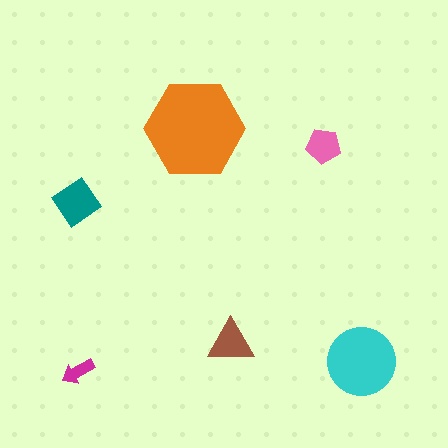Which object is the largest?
The orange hexagon.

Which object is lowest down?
The magenta arrow is bottommost.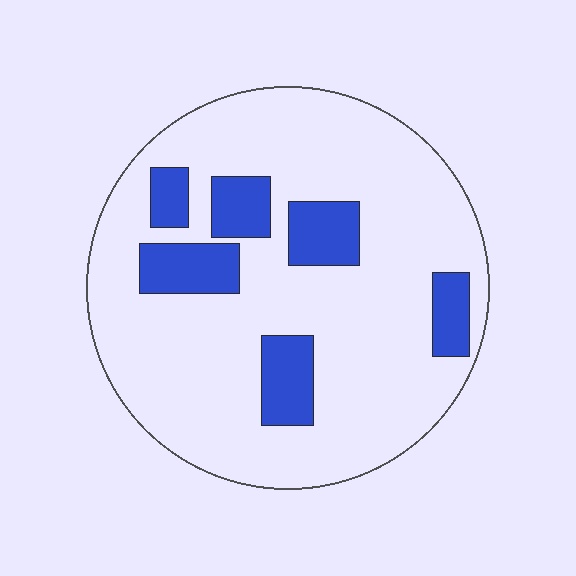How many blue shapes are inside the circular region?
6.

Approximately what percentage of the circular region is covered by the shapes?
Approximately 20%.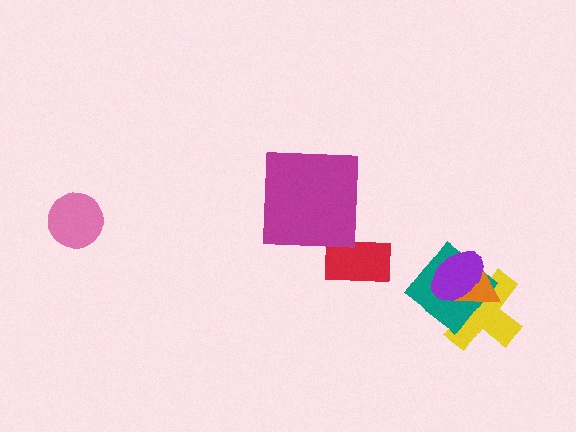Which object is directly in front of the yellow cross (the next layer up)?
The teal diamond is directly in front of the yellow cross.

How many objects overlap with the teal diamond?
3 objects overlap with the teal diamond.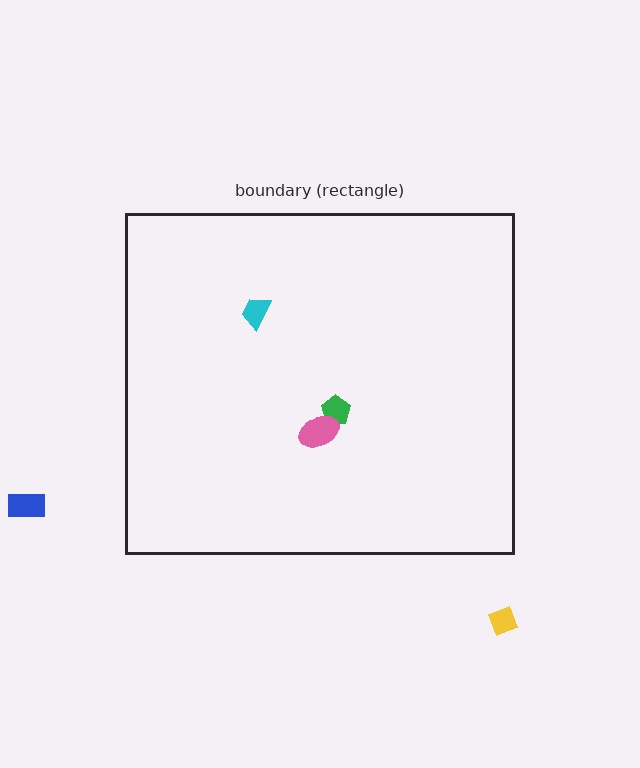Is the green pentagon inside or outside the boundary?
Inside.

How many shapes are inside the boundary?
3 inside, 2 outside.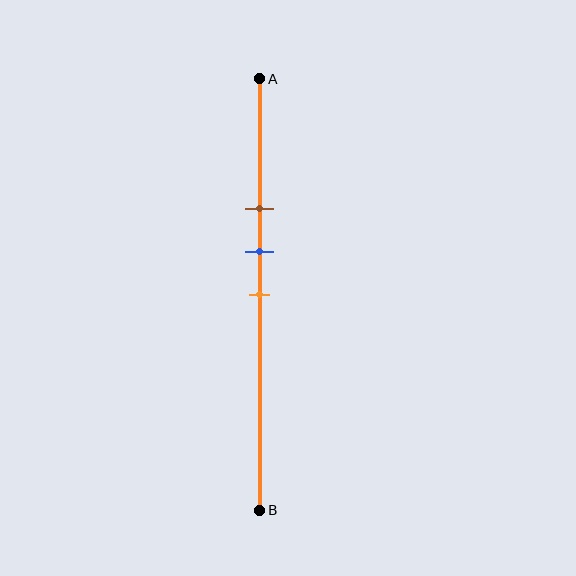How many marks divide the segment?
There are 3 marks dividing the segment.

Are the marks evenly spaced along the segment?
Yes, the marks are approximately evenly spaced.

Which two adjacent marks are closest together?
The blue and orange marks are the closest adjacent pair.